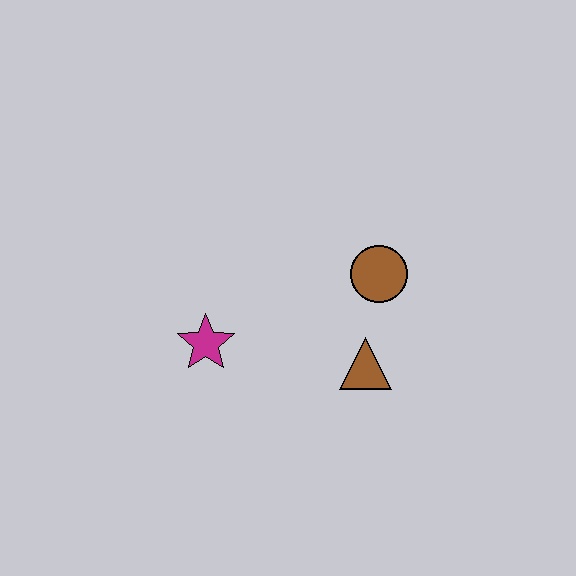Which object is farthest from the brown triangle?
The magenta star is farthest from the brown triangle.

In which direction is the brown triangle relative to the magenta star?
The brown triangle is to the right of the magenta star.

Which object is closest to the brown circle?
The brown triangle is closest to the brown circle.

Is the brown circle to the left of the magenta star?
No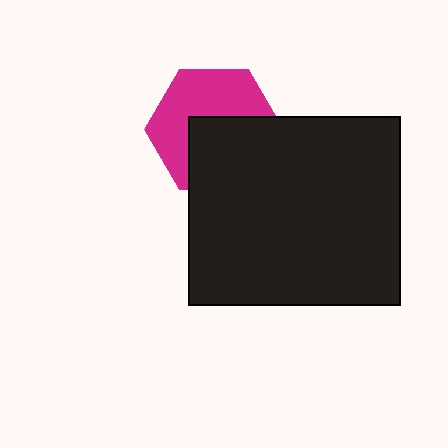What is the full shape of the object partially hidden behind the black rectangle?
The partially hidden object is a magenta hexagon.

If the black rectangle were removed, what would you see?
You would see the complete magenta hexagon.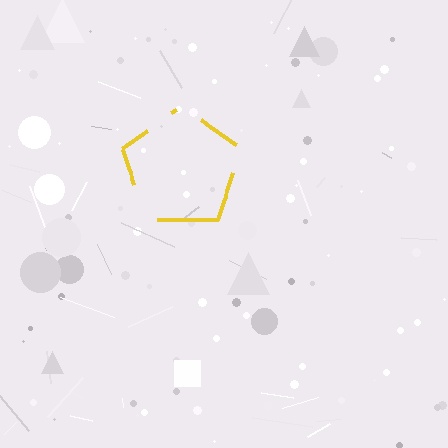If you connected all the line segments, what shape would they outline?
They would outline a pentagon.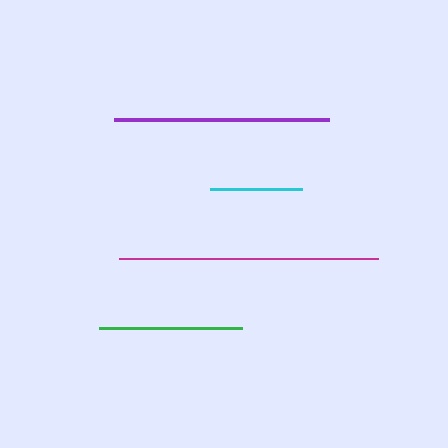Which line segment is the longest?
The magenta line is the longest at approximately 259 pixels.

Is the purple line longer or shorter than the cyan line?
The purple line is longer than the cyan line.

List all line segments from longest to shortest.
From longest to shortest: magenta, purple, green, cyan.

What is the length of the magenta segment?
The magenta segment is approximately 259 pixels long.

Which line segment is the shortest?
The cyan line is the shortest at approximately 91 pixels.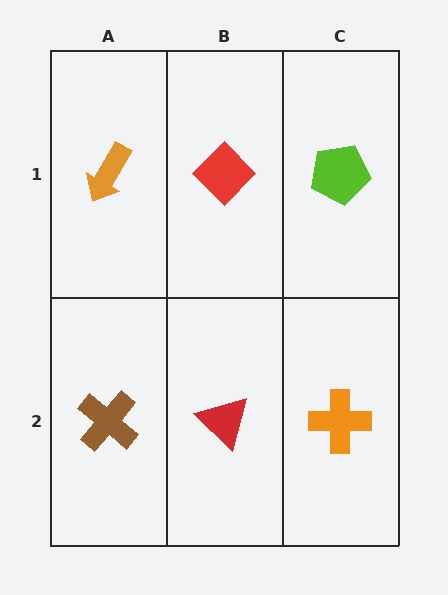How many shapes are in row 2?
3 shapes.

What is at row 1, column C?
A lime pentagon.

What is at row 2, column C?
An orange cross.